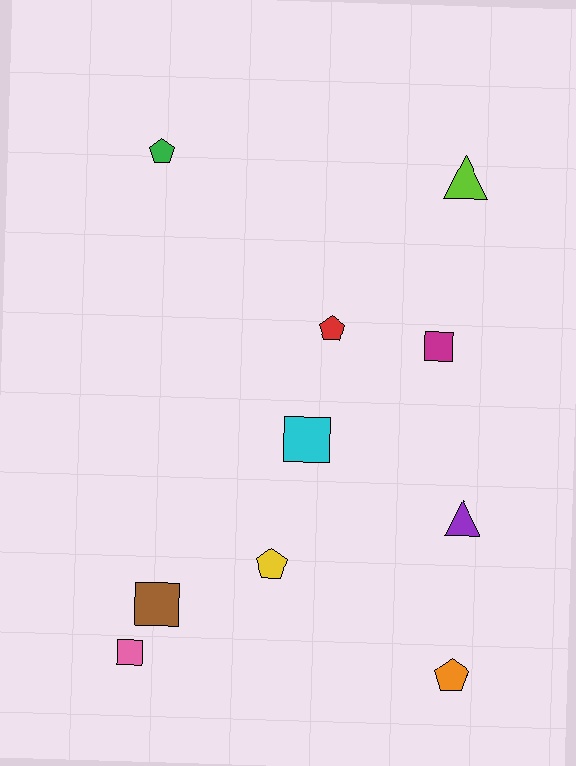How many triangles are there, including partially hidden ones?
There are 2 triangles.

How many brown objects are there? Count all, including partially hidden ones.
There is 1 brown object.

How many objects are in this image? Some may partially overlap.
There are 10 objects.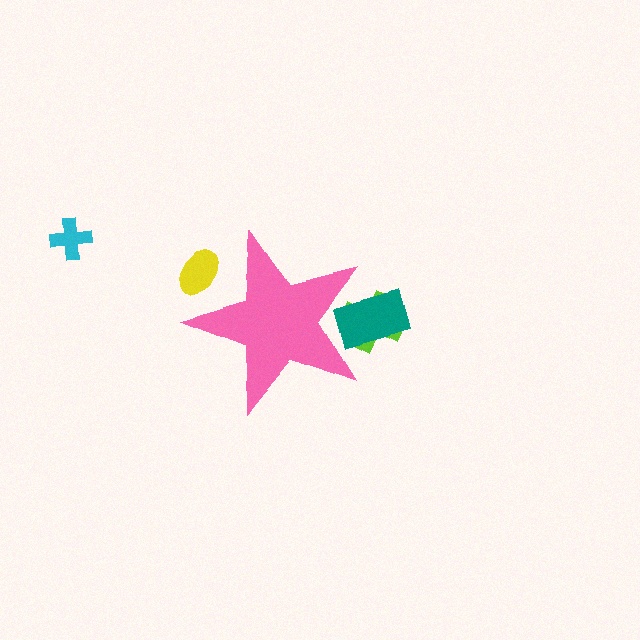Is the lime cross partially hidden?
Yes, the lime cross is partially hidden behind the pink star.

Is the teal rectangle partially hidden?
Yes, the teal rectangle is partially hidden behind the pink star.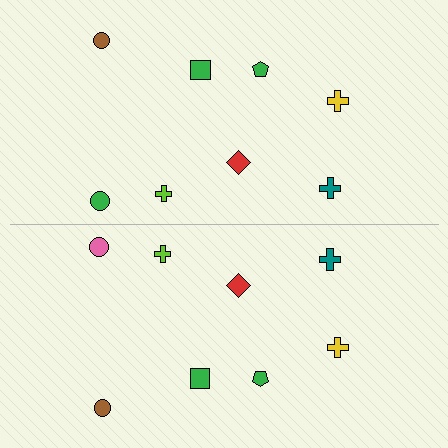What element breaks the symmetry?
The pink circle on the bottom side breaks the symmetry — its mirror counterpart is green.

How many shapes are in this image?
There are 16 shapes in this image.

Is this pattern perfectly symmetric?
No, the pattern is not perfectly symmetric. The pink circle on the bottom side breaks the symmetry — its mirror counterpart is green.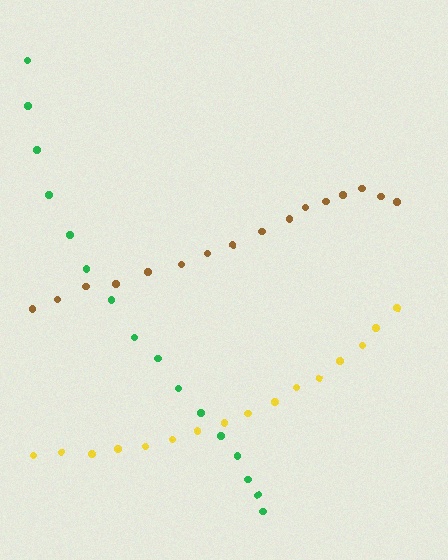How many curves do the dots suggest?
There are 3 distinct paths.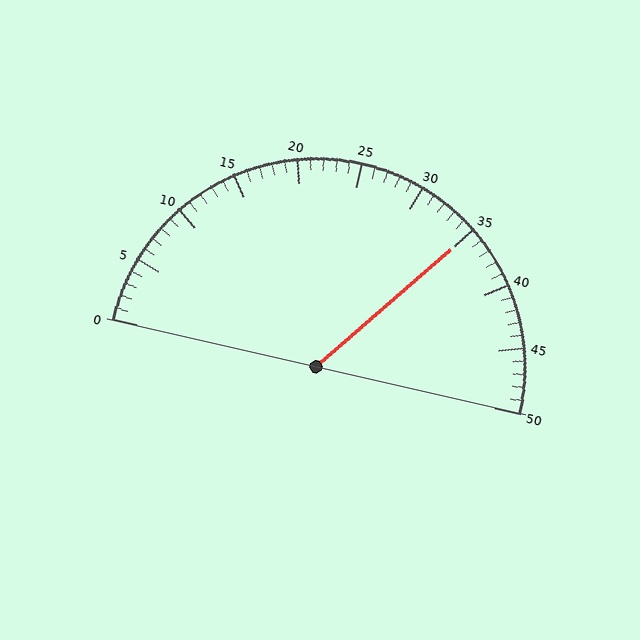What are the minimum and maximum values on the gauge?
The gauge ranges from 0 to 50.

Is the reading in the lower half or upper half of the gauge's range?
The reading is in the upper half of the range (0 to 50).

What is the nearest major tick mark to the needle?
The nearest major tick mark is 35.